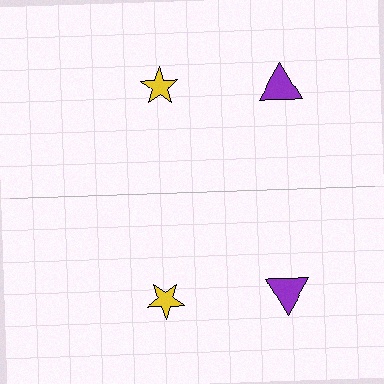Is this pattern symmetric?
Yes, this pattern has bilateral (reflection) symmetry.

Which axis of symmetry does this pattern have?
The pattern has a horizontal axis of symmetry running through the center of the image.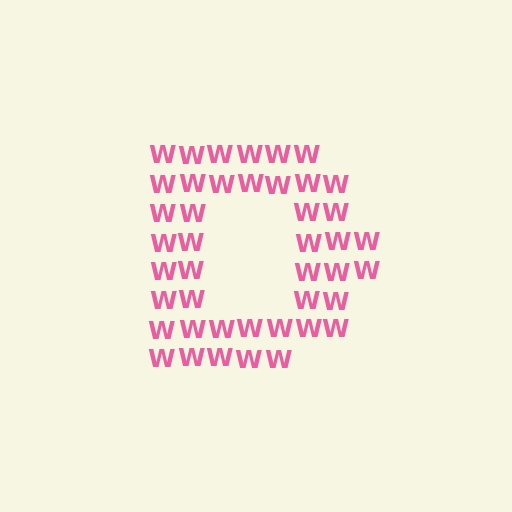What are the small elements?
The small elements are letter W's.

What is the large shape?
The large shape is the letter D.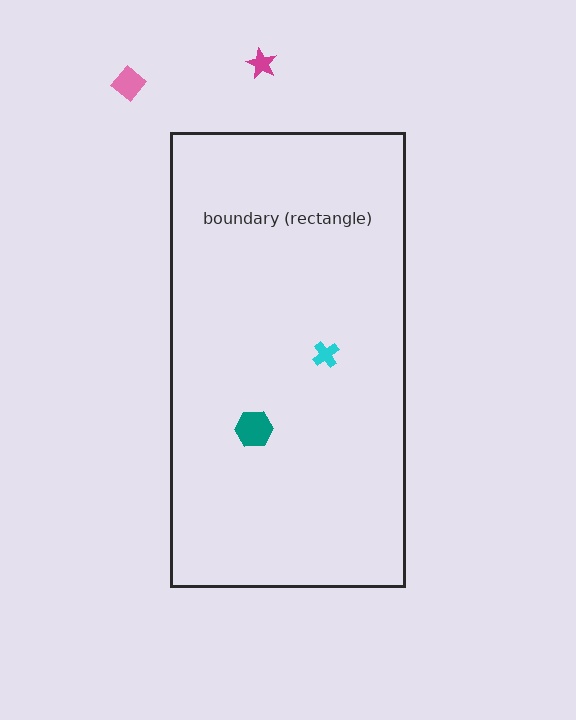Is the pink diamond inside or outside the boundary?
Outside.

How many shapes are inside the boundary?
2 inside, 2 outside.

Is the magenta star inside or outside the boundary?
Outside.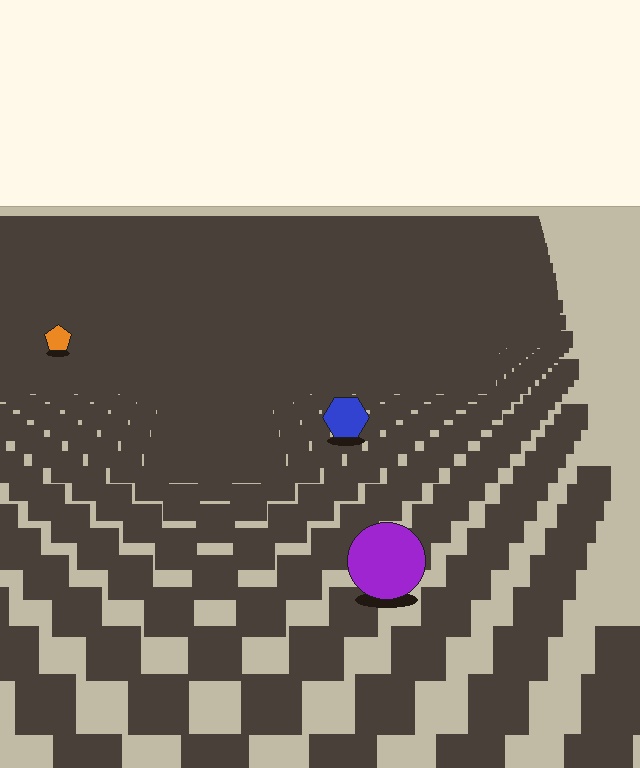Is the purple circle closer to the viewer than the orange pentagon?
Yes. The purple circle is closer — you can tell from the texture gradient: the ground texture is coarser near it.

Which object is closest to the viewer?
The purple circle is closest. The texture marks near it are larger and more spread out.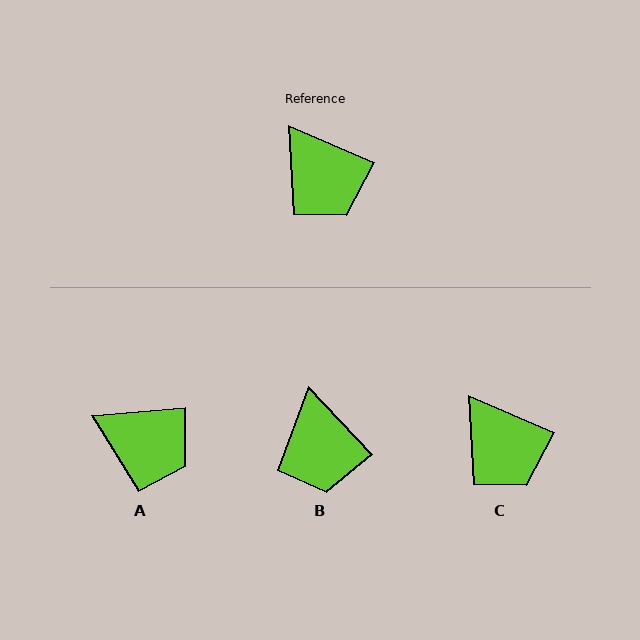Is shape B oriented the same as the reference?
No, it is off by about 23 degrees.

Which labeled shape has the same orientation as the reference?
C.